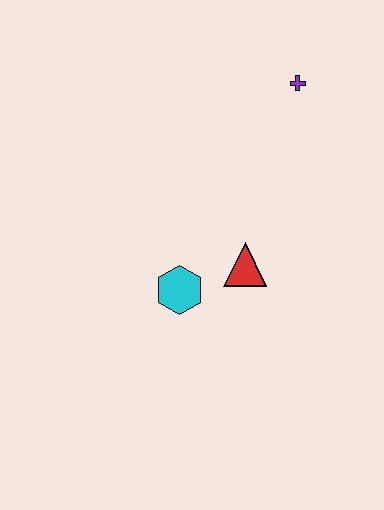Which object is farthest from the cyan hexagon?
The purple cross is farthest from the cyan hexagon.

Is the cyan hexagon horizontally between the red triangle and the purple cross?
No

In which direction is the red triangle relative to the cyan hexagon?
The red triangle is to the right of the cyan hexagon.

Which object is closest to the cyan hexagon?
The red triangle is closest to the cyan hexagon.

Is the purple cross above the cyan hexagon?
Yes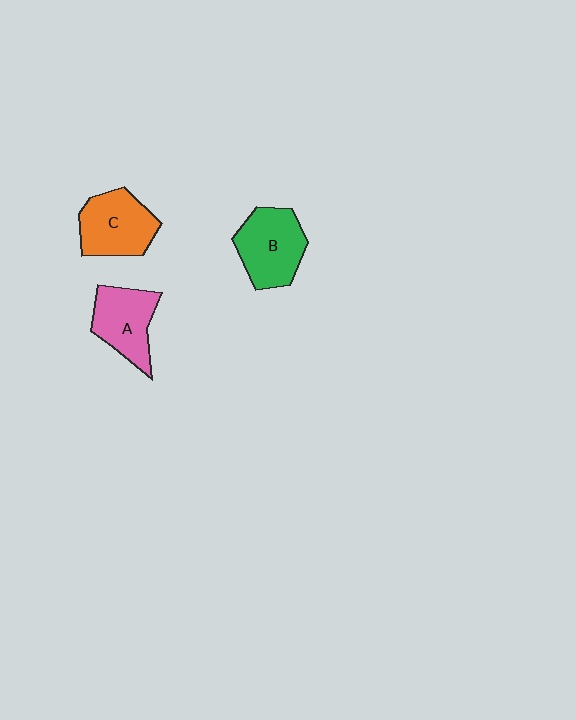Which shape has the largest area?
Shape B (green).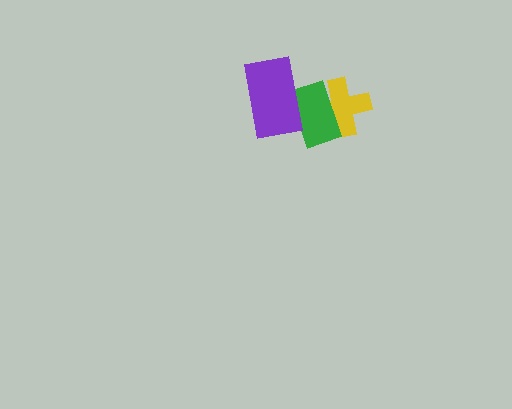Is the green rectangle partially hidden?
Yes, it is partially covered by another shape.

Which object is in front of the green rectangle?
The purple rectangle is in front of the green rectangle.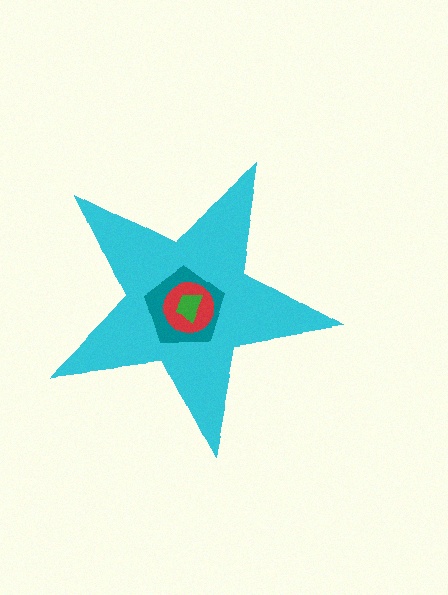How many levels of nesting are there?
4.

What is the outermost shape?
The cyan star.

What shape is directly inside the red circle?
The green trapezoid.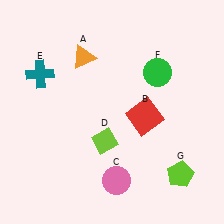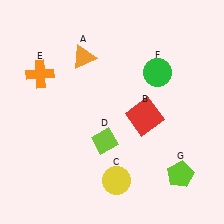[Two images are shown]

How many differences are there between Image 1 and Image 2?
There are 2 differences between the two images.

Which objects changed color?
C changed from pink to yellow. E changed from teal to orange.